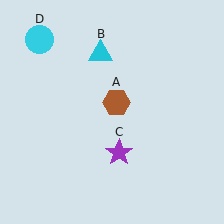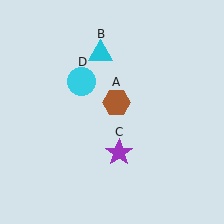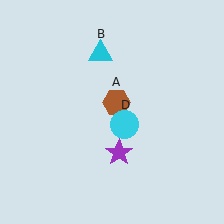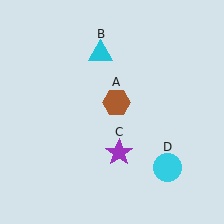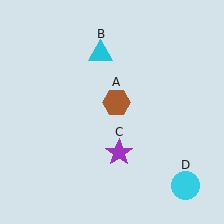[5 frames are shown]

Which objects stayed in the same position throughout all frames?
Brown hexagon (object A) and cyan triangle (object B) and purple star (object C) remained stationary.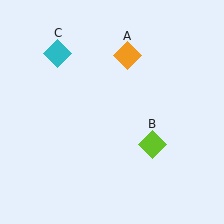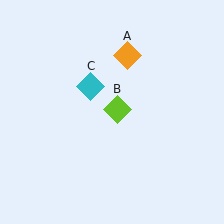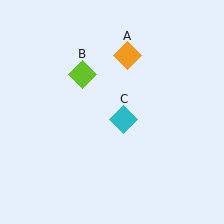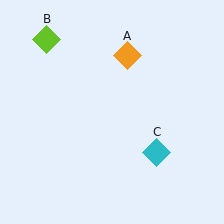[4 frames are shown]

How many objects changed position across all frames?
2 objects changed position: lime diamond (object B), cyan diamond (object C).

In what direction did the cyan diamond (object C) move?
The cyan diamond (object C) moved down and to the right.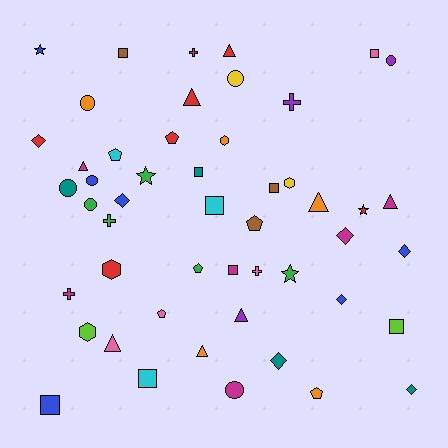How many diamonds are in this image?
There are 7 diamonds.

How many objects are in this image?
There are 50 objects.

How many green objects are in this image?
There are 5 green objects.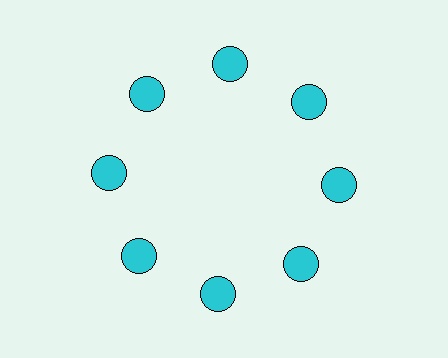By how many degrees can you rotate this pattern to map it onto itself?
The pattern maps onto itself every 45 degrees of rotation.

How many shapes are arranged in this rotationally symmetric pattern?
There are 8 shapes, arranged in 8 groups of 1.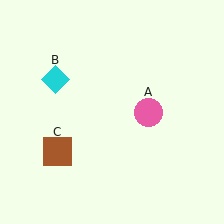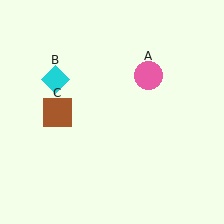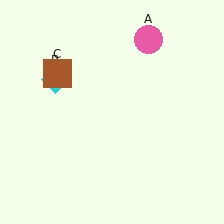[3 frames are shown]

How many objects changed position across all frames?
2 objects changed position: pink circle (object A), brown square (object C).